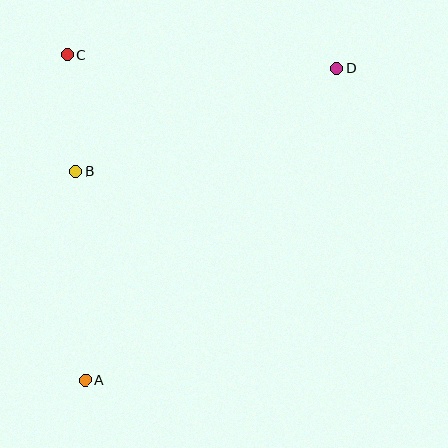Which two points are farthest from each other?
Points A and D are farthest from each other.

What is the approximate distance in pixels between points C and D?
The distance between C and D is approximately 270 pixels.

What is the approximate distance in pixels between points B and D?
The distance between B and D is approximately 281 pixels.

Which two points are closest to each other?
Points B and C are closest to each other.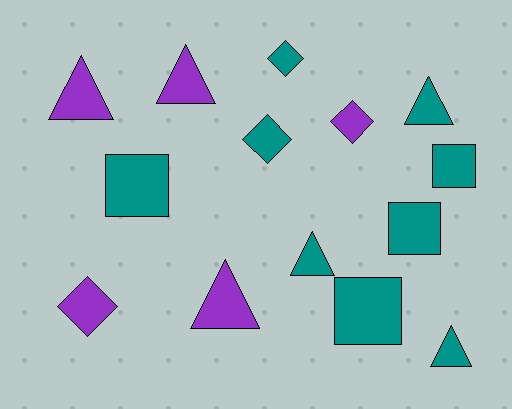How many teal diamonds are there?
There are 2 teal diamonds.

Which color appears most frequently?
Teal, with 9 objects.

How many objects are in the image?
There are 14 objects.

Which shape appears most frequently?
Triangle, with 6 objects.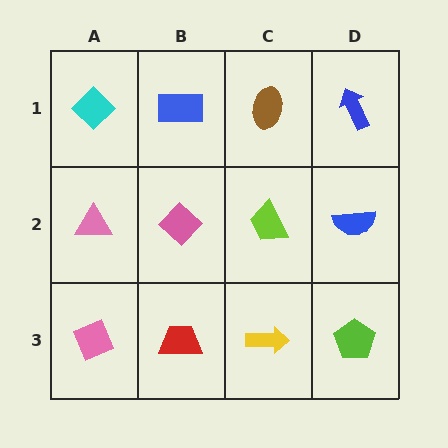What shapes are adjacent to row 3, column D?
A blue semicircle (row 2, column D), a yellow arrow (row 3, column C).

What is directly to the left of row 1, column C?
A blue rectangle.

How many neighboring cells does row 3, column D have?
2.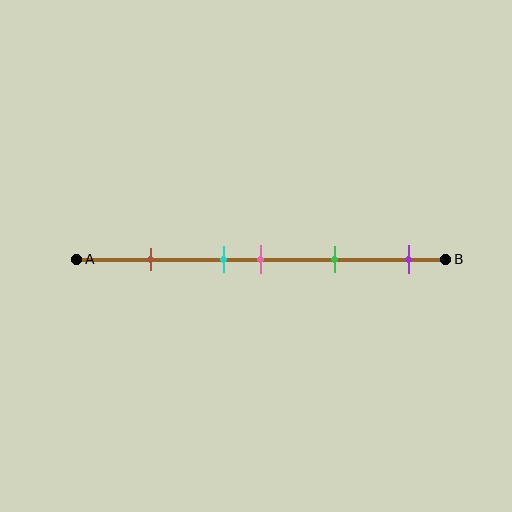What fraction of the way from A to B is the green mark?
The green mark is approximately 70% (0.7) of the way from A to B.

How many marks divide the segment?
There are 5 marks dividing the segment.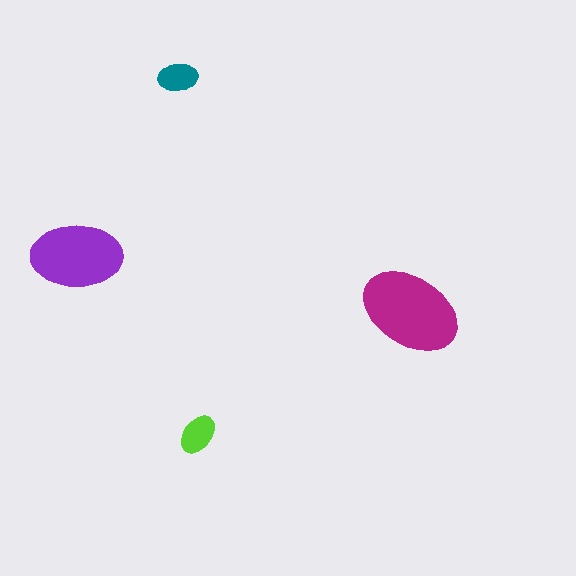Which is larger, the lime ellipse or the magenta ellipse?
The magenta one.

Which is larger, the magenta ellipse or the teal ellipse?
The magenta one.